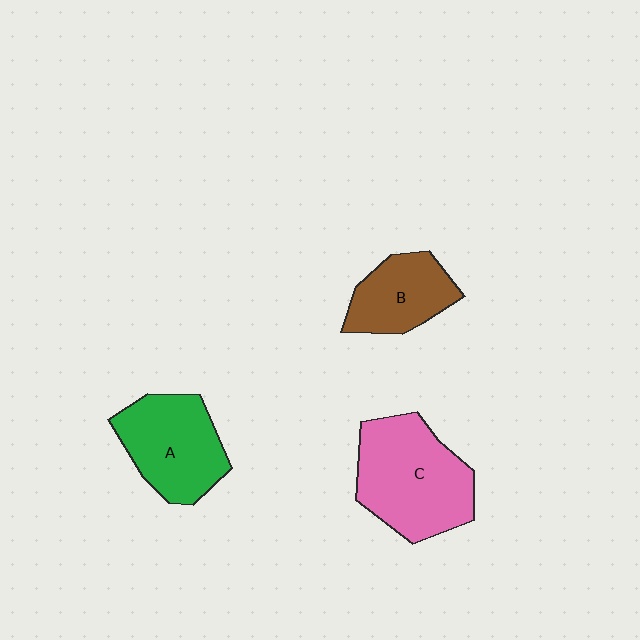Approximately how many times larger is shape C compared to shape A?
Approximately 1.3 times.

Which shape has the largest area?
Shape C (pink).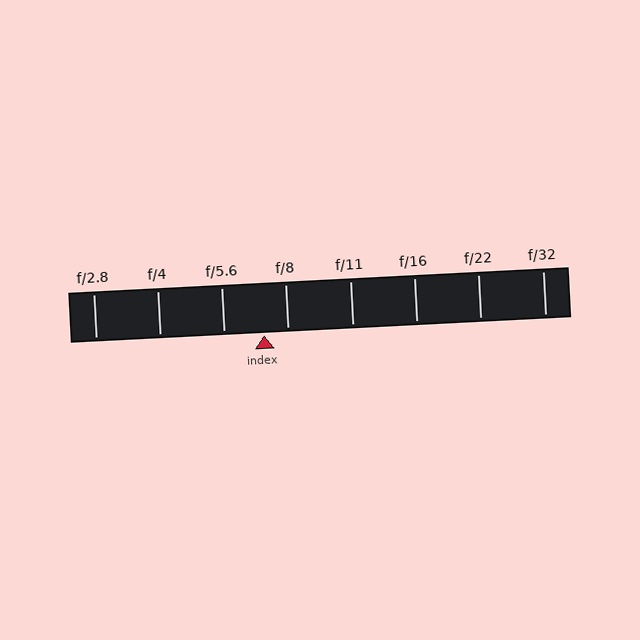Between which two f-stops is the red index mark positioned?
The index mark is between f/5.6 and f/8.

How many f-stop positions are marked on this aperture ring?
There are 8 f-stop positions marked.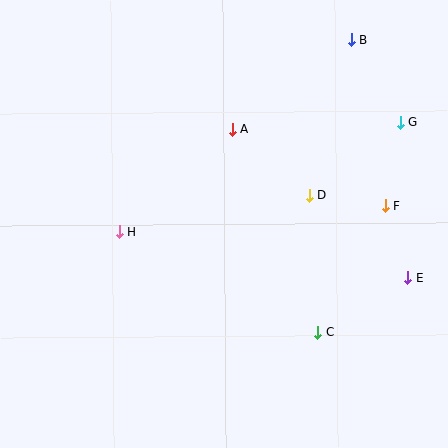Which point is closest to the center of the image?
Point D at (309, 195) is closest to the center.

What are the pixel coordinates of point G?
Point G is at (401, 122).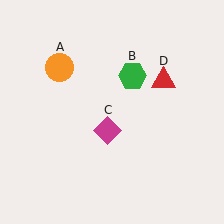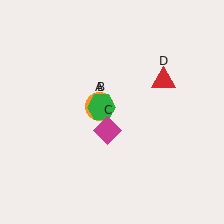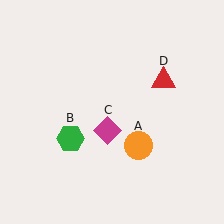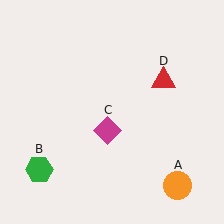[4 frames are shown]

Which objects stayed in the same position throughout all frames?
Magenta diamond (object C) and red triangle (object D) remained stationary.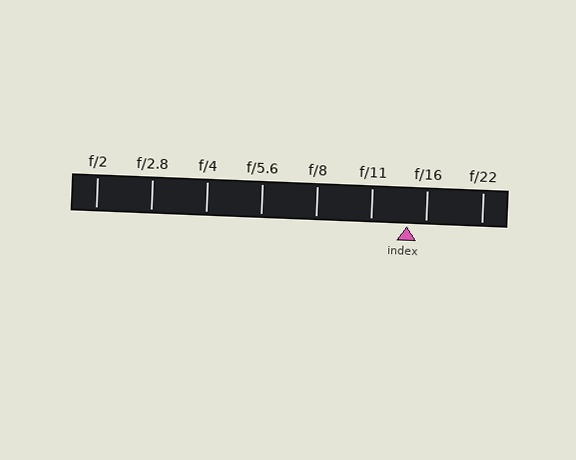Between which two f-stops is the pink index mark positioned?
The index mark is between f/11 and f/16.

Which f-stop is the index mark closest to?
The index mark is closest to f/16.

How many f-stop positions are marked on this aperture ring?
There are 8 f-stop positions marked.